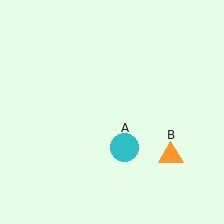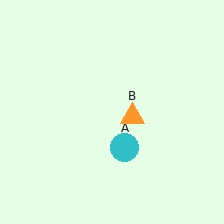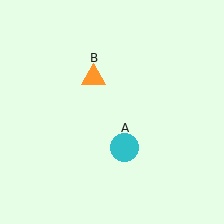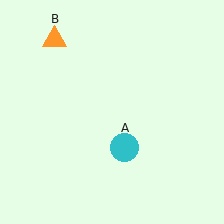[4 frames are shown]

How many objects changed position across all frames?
1 object changed position: orange triangle (object B).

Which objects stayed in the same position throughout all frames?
Cyan circle (object A) remained stationary.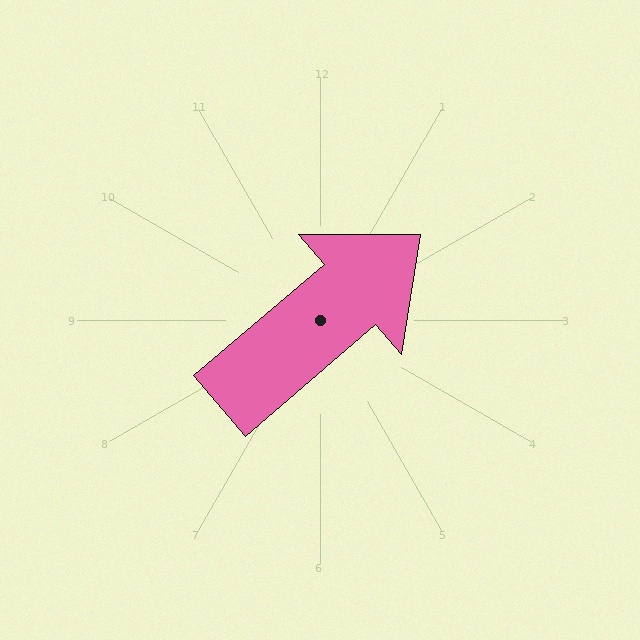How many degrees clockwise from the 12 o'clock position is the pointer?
Approximately 49 degrees.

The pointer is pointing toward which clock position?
Roughly 2 o'clock.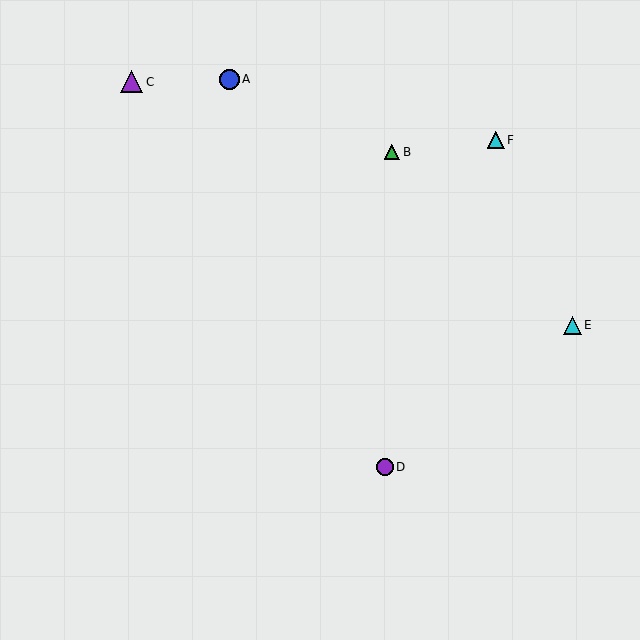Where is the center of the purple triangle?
The center of the purple triangle is at (132, 82).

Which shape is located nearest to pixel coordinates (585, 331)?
The cyan triangle (labeled E) at (573, 325) is nearest to that location.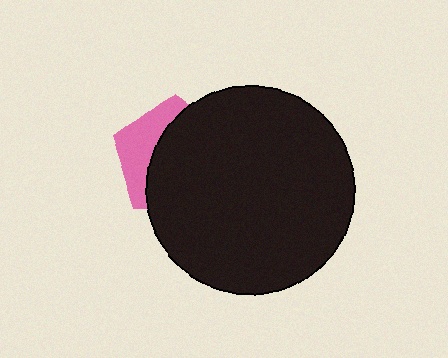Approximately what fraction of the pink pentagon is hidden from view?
Roughly 67% of the pink pentagon is hidden behind the black circle.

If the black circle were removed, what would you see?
You would see the complete pink pentagon.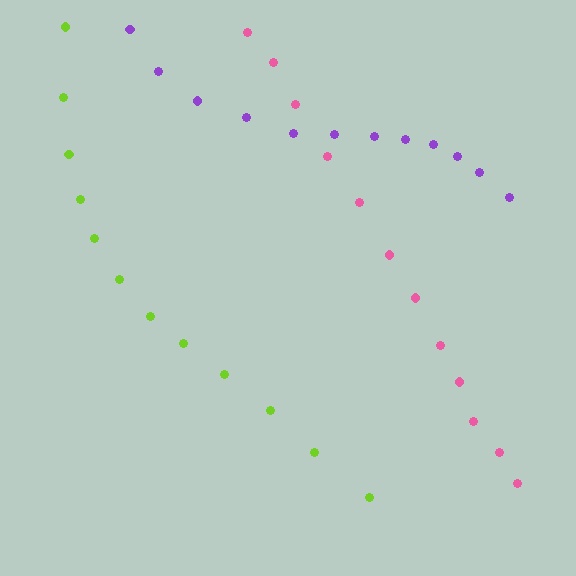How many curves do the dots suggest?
There are 3 distinct paths.